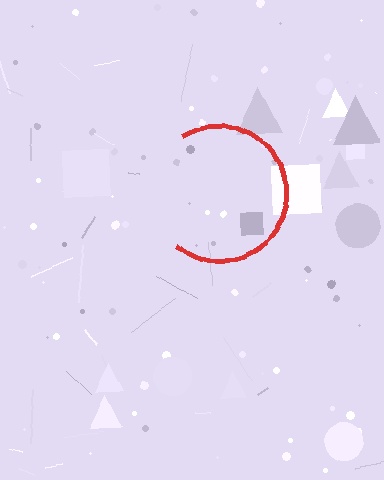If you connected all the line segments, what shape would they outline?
They would outline a circle.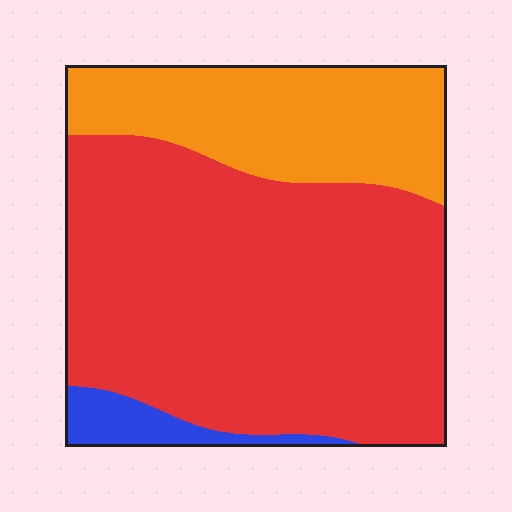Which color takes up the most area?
Red, at roughly 70%.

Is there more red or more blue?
Red.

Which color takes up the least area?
Blue, at roughly 5%.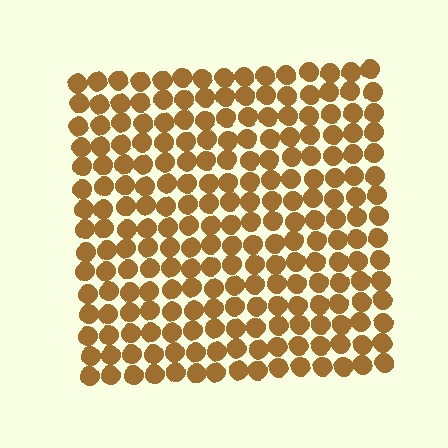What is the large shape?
The large shape is a square.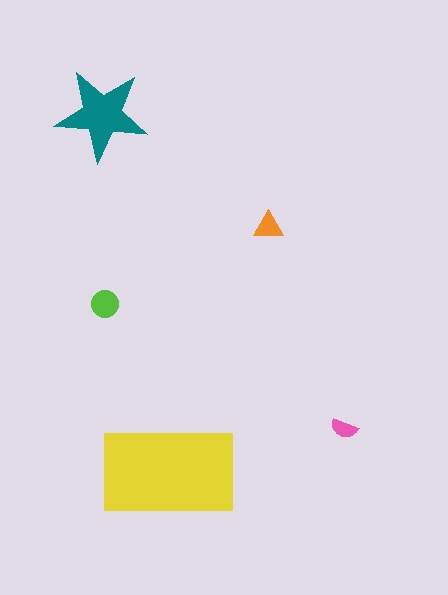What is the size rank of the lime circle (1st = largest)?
3rd.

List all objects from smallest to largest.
The pink semicircle, the orange triangle, the lime circle, the teal star, the yellow rectangle.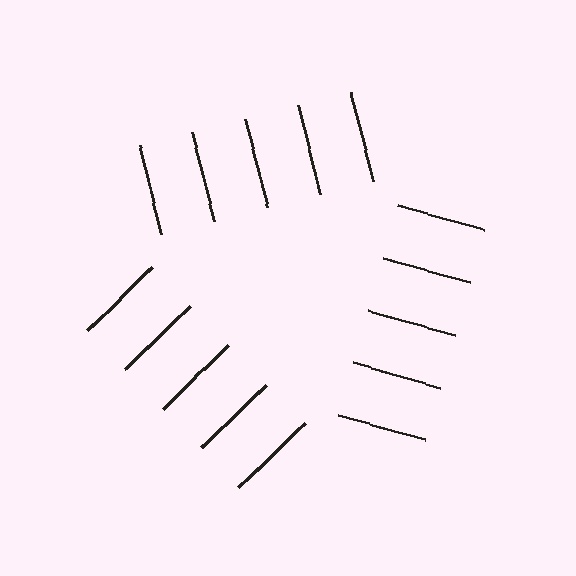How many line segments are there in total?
15 — 5 along each of the 3 edges.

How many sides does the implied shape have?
3 sides — the line-ends trace a triangle.